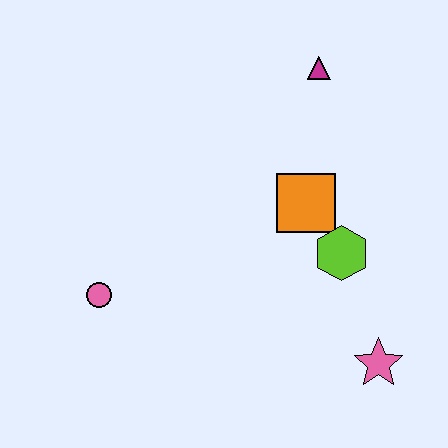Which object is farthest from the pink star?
The magenta triangle is farthest from the pink star.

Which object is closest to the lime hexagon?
The orange square is closest to the lime hexagon.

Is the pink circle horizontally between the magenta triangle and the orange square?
No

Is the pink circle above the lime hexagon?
No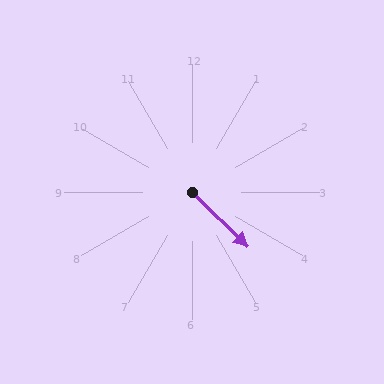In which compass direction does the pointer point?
Southeast.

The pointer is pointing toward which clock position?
Roughly 4 o'clock.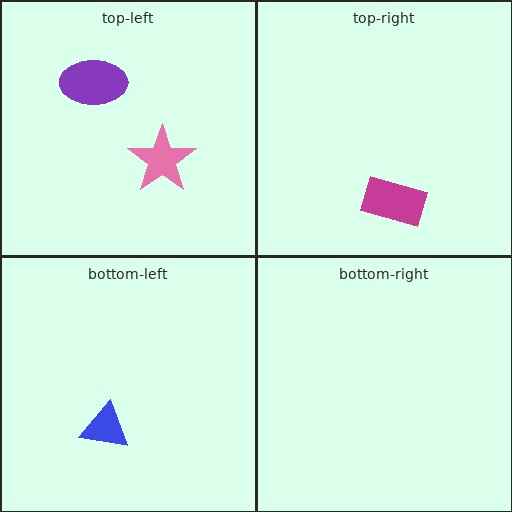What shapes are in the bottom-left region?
The blue triangle.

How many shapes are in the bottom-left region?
1.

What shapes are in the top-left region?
The pink star, the purple ellipse.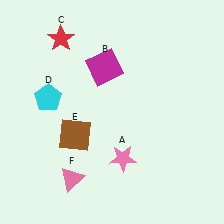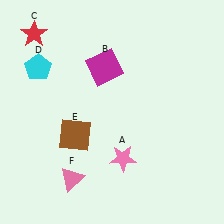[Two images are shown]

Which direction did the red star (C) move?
The red star (C) moved left.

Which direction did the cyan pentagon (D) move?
The cyan pentagon (D) moved up.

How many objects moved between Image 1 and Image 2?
2 objects moved between the two images.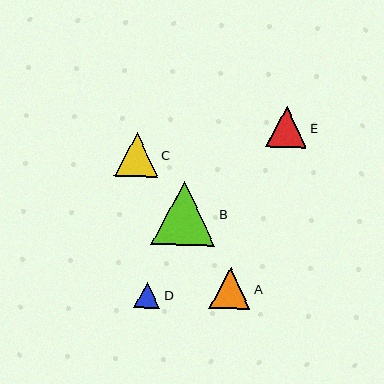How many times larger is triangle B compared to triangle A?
Triangle B is approximately 1.6 times the size of triangle A.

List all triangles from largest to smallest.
From largest to smallest: B, C, E, A, D.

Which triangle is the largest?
Triangle B is the largest with a size of approximately 64 pixels.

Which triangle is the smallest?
Triangle D is the smallest with a size of approximately 26 pixels.